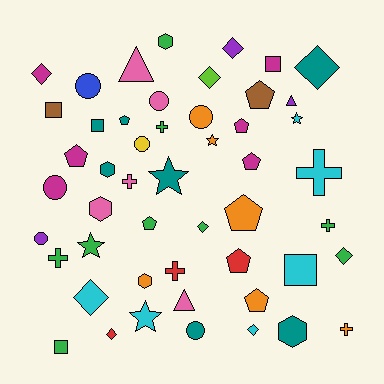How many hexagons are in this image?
There are 5 hexagons.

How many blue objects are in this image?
There is 1 blue object.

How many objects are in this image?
There are 50 objects.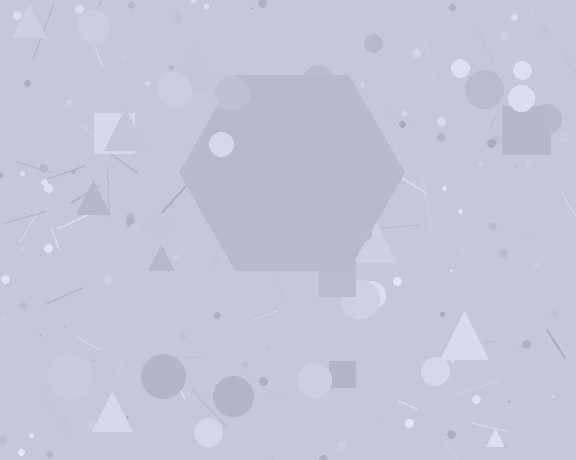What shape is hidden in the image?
A hexagon is hidden in the image.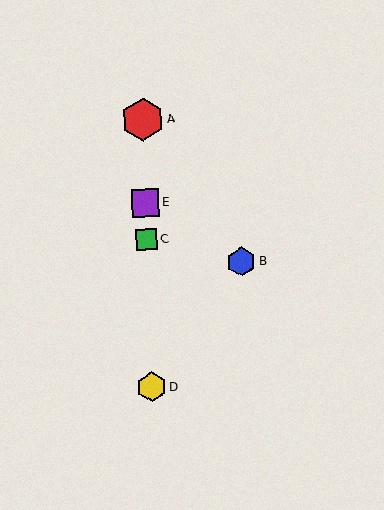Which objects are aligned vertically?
Objects A, C, D, E are aligned vertically.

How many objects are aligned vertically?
4 objects (A, C, D, E) are aligned vertically.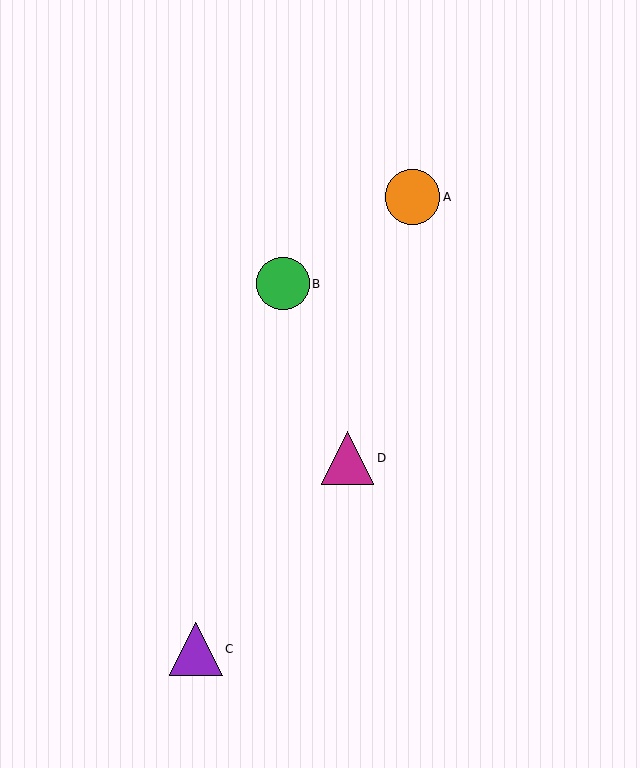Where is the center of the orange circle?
The center of the orange circle is at (413, 197).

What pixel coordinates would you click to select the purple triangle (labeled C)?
Click at (196, 649) to select the purple triangle C.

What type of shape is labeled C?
Shape C is a purple triangle.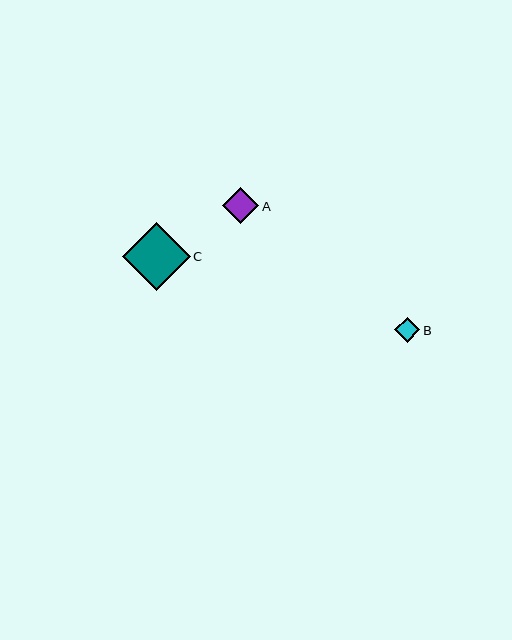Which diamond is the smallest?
Diamond B is the smallest with a size of approximately 25 pixels.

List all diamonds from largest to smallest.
From largest to smallest: C, A, B.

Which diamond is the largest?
Diamond C is the largest with a size of approximately 68 pixels.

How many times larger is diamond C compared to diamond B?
Diamond C is approximately 2.7 times the size of diamond B.